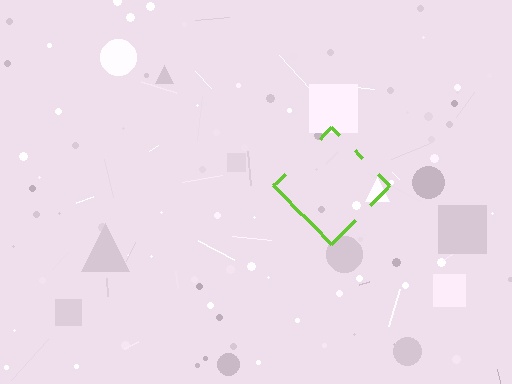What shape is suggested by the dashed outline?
The dashed outline suggests a diamond.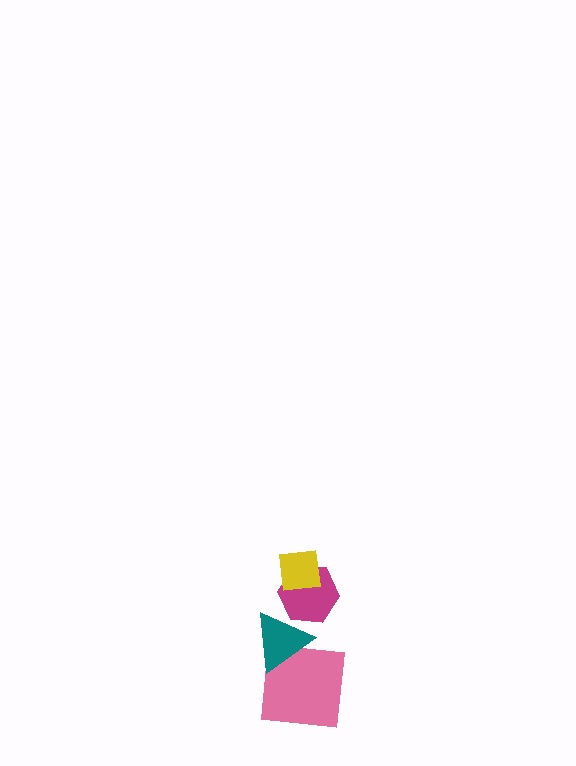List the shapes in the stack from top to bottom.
From top to bottom: the yellow square, the magenta hexagon, the teal triangle, the pink square.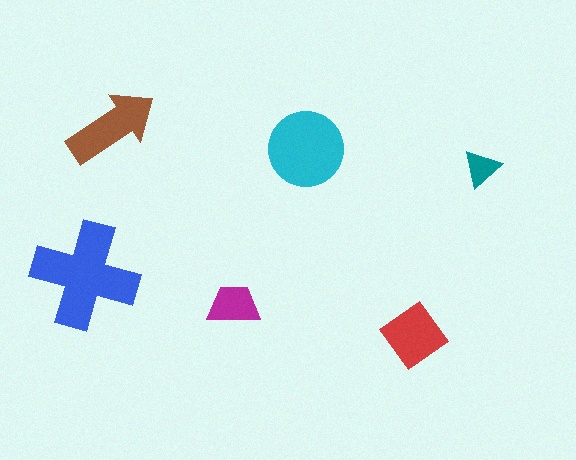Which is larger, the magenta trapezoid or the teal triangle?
The magenta trapezoid.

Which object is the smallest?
The teal triangle.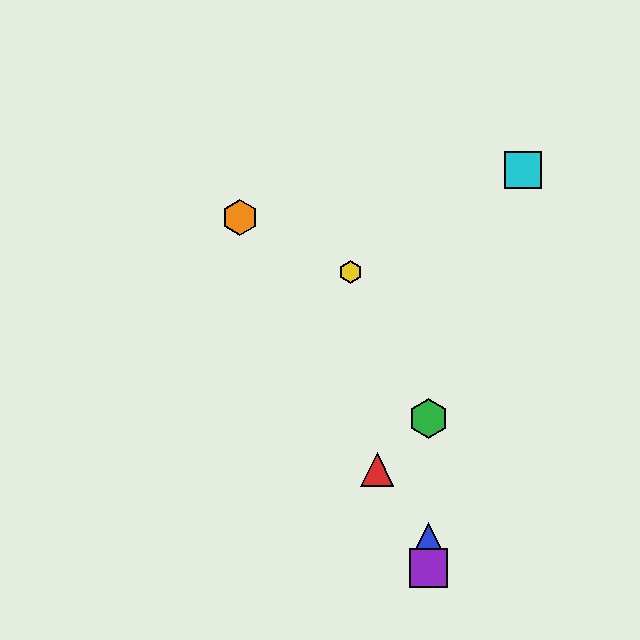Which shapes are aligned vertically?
The blue triangle, the green hexagon, the purple square are aligned vertically.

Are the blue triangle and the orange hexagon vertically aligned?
No, the blue triangle is at x≈428 and the orange hexagon is at x≈240.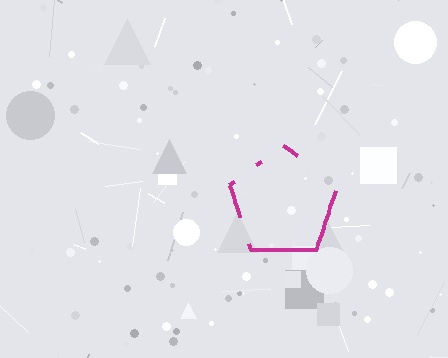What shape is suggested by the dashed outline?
The dashed outline suggests a pentagon.